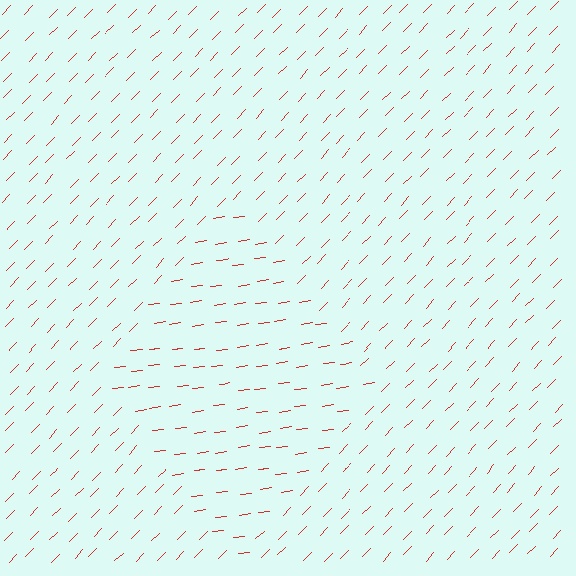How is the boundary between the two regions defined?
The boundary is defined purely by a change in line orientation (approximately 38 degrees difference). All lines are the same color and thickness.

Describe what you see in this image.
The image is filled with small red line segments. A diamond region in the image has lines oriented differently from the surrounding lines, creating a visible texture boundary.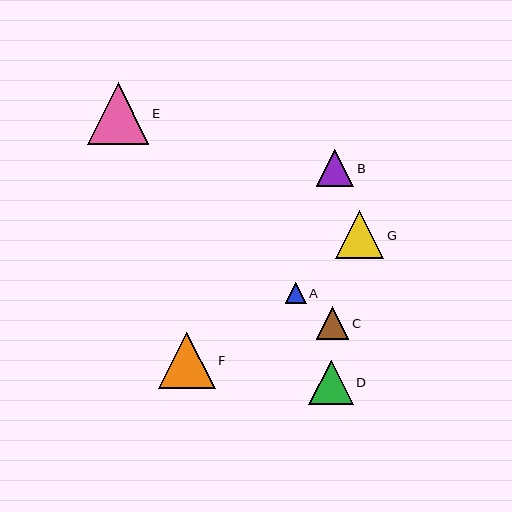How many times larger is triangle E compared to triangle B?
Triangle E is approximately 1.6 times the size of triangle B.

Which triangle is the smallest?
Triangle A is the smallest with a size of approximately 21 pixels.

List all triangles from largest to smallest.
From largest to smallest: E, F, G, D, B, C, A.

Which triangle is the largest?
Triangle E is the largest with a size of approximately 62 pixels.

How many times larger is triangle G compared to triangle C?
Triangle G is approximately 1.5 times the size of triangle C.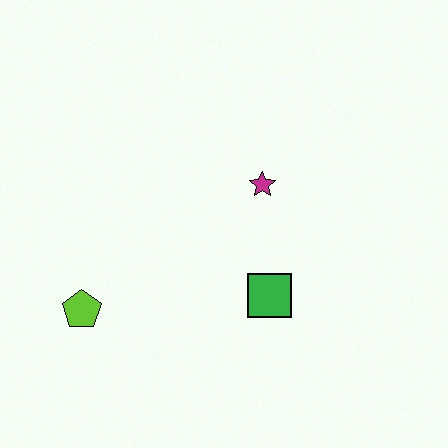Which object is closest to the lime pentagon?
The green square is closest to the lime pentagon.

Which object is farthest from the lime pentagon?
The magenta star is farthest from the lime pentagon.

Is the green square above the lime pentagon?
Yes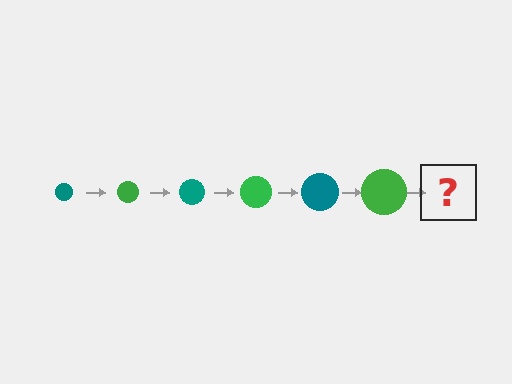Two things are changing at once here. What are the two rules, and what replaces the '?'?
The two rules are that the circle grows larger each step and the color cycles through teal and green. The '?' should be a teal circle, larger than the previous one.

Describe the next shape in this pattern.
It should be a teal circle, larger than the previous one.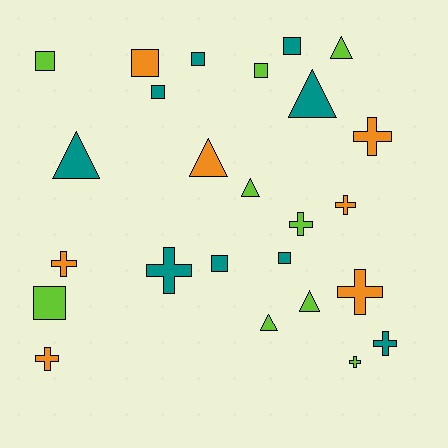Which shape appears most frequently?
Square, with 9 objects.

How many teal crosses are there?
There are 2 teal crosses.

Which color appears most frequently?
Lime, with 9 objects.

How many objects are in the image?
There are 25 objects.